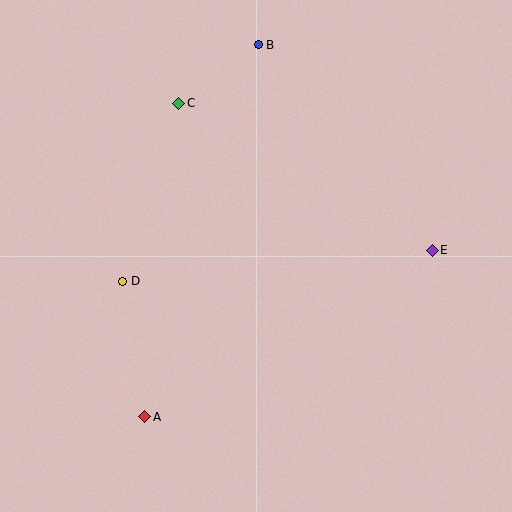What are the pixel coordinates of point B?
Point B is at (258, 45).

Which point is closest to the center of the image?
Point D at (123, 281) is closest to the center.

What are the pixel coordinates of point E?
Point E is at (432, 250).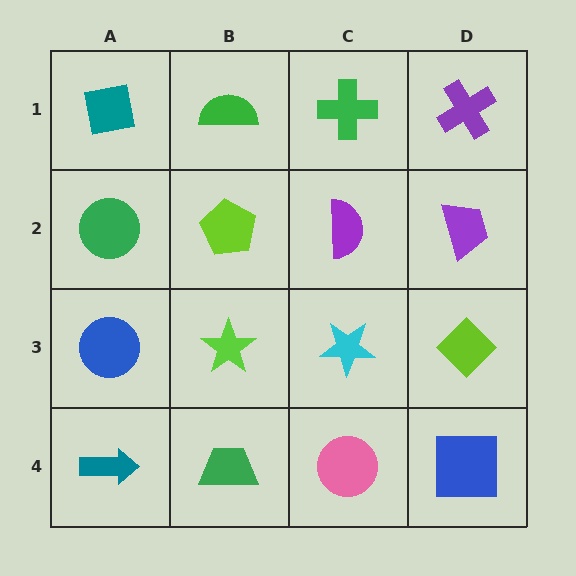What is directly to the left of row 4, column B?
A teal arrow.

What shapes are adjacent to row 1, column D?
A purple trapezoid (row 2, column D), a green cross (row 1, column C).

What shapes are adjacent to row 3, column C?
A purple semicircle (row 2, column C), a pink circle (row 4, column C), a lime star (row 3, column B), a lime diamond (row 3, column D).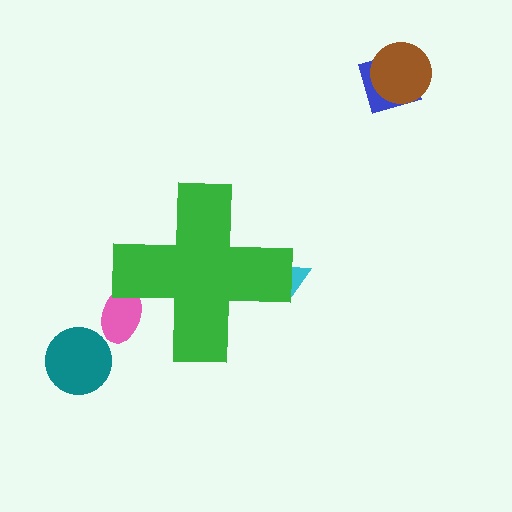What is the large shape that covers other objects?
A green cross.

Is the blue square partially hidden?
No, the blue square is fully visible.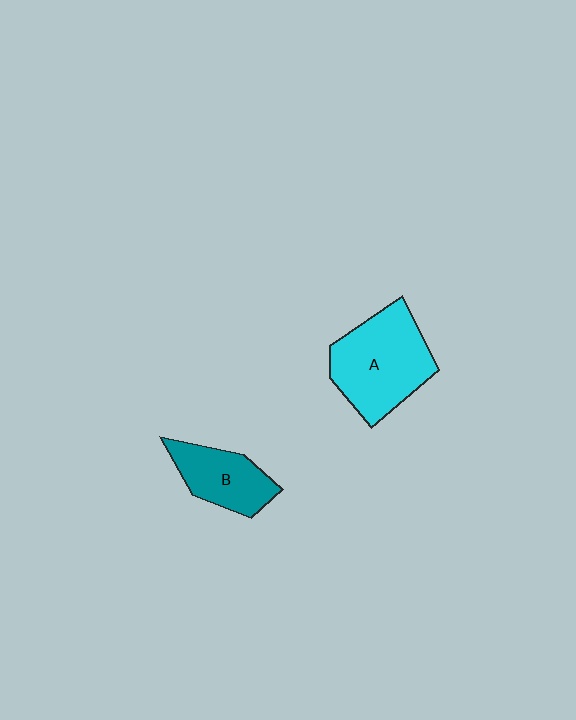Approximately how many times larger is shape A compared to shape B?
Approximately 1.7 times.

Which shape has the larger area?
Shape A (cyan).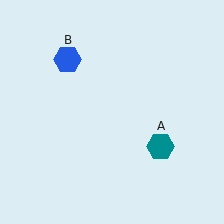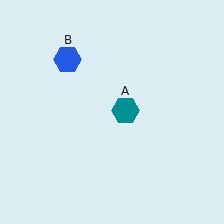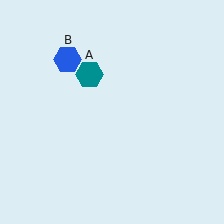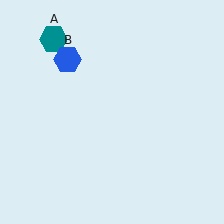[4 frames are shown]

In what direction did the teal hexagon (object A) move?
The teal hexagon (object A) moved up and to the left.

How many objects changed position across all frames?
1 object changed position: teal hexagon (object A).